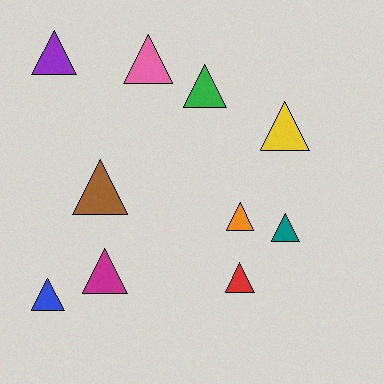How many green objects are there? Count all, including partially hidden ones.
There is 1 green object.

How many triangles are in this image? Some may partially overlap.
There are 10 triangles.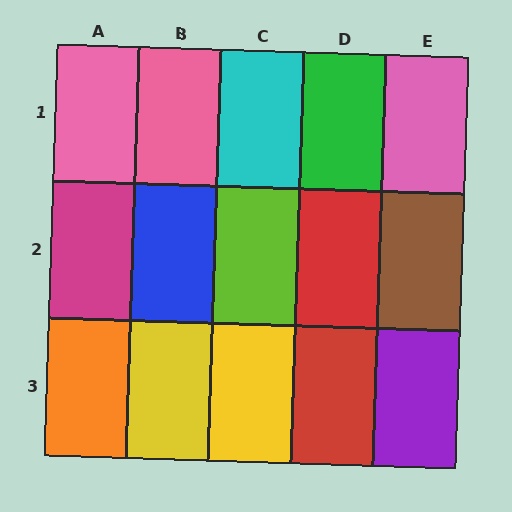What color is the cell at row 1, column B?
Pink.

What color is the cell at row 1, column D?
Green.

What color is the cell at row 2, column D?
Red.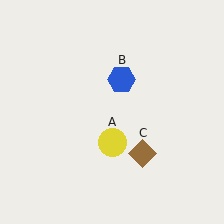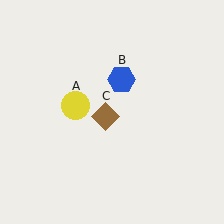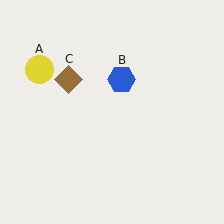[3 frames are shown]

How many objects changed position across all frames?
2 objects changed position: yellow circle (object A), brown diamond (object C).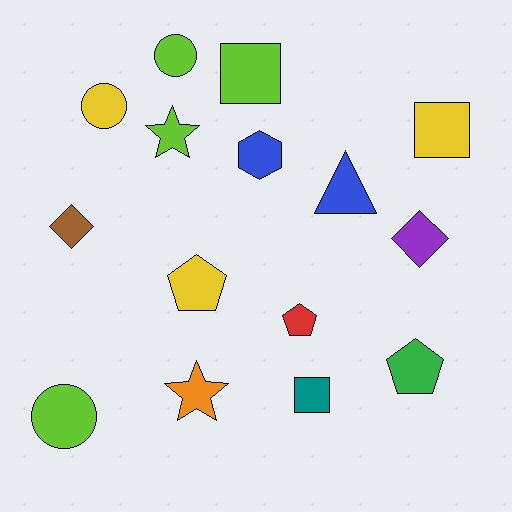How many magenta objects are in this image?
There are no magenta objects.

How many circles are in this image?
There are 3 circles.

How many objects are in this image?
There are 15 objects.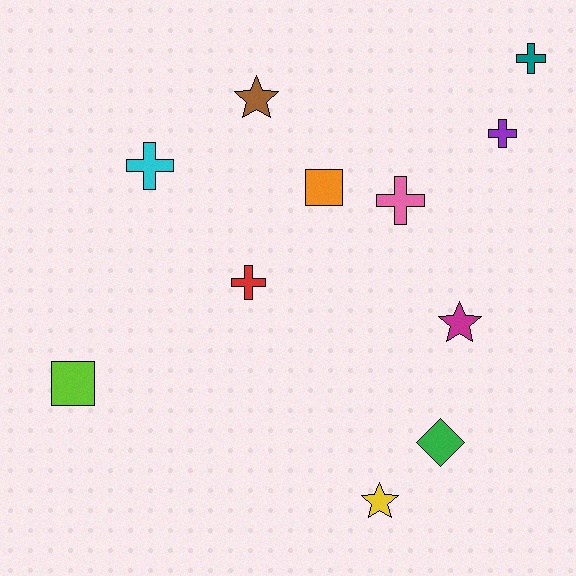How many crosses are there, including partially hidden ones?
There are 5 crosses.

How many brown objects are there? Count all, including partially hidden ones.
There is 1 brown object.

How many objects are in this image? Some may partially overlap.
There are 11 objects.